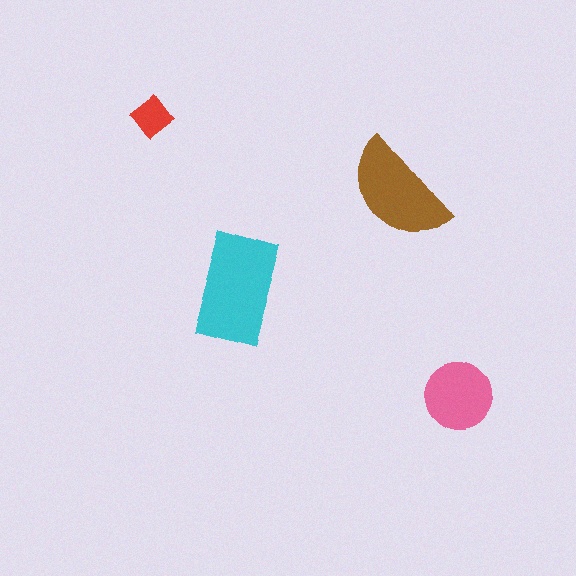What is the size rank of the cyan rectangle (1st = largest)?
1st.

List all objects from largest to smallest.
The cyan rectangle, the brown semicircle, the pink circle, the red diamond.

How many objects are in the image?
There are 4 objects in the image.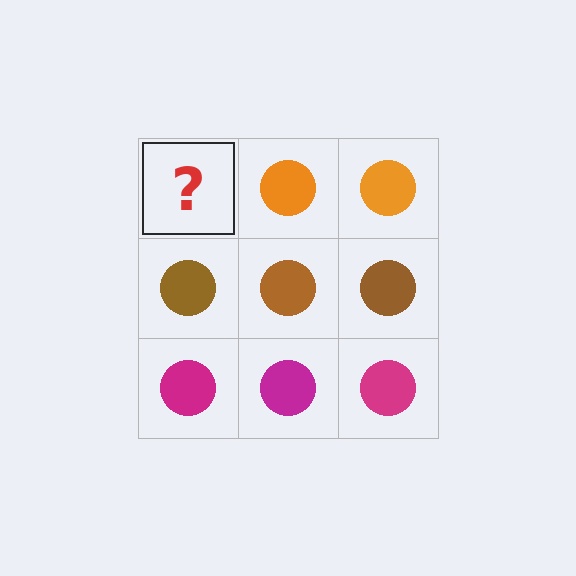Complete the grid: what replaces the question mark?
The question mark should be replaced with an orange circle.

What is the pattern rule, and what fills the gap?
The rule is that each row has a consistent color. The gap should be filled with an orange circle.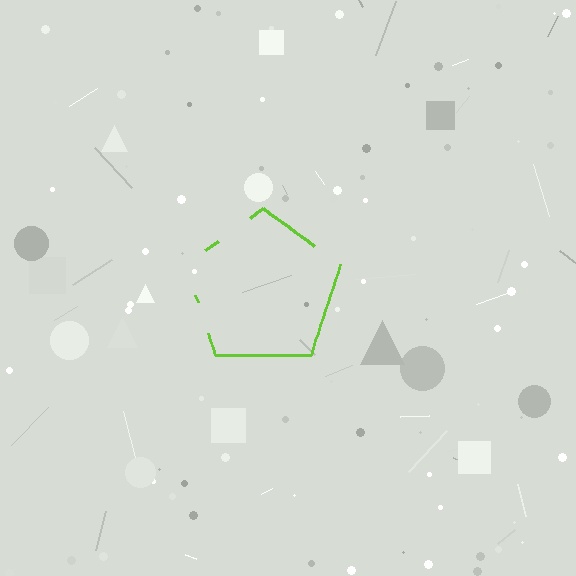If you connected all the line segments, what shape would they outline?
They would outline a pentagon.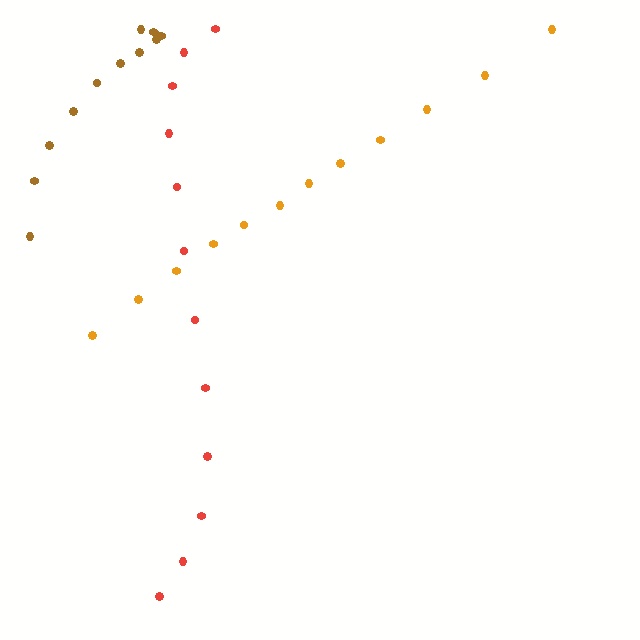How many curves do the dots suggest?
There are 3 distinct paths.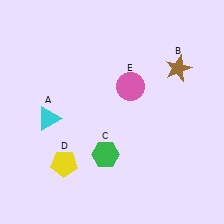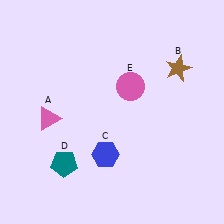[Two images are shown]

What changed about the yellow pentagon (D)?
In Image 1, D is yellow. In Image 2, it changed to teal.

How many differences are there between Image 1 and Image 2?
There are 3 differences between the two images.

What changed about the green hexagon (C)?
In Image 1, C is green. In Image 2, it changed to blue.